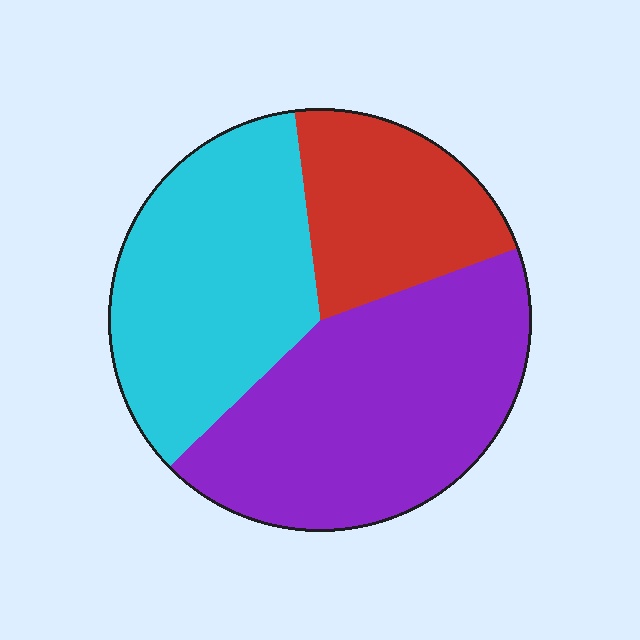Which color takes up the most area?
Purple, at roughly 45%.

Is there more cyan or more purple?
Purple.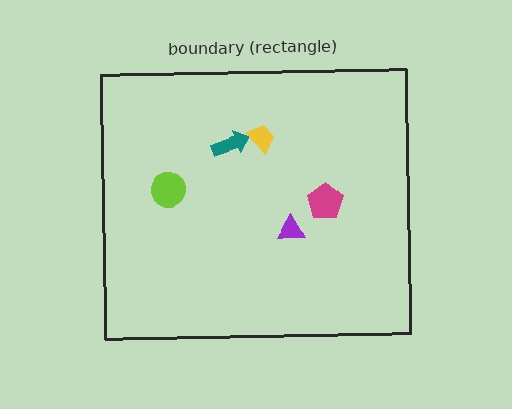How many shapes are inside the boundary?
5 inside, 0 outside.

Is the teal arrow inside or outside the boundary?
Inside.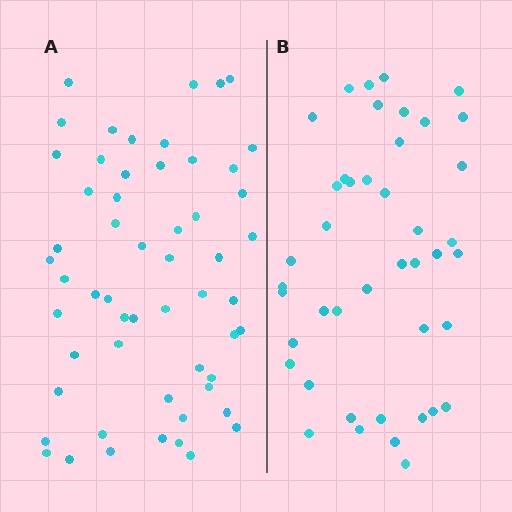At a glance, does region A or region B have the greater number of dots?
Region A (the left region) has more dots.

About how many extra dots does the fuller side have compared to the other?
Region A has approximately 15 more dots than region B.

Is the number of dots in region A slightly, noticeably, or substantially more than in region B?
Region A has noticeably more, but not dramatically so. The ratio is roughly 1.3 to 1.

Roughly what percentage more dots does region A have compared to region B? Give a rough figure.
About 30% more.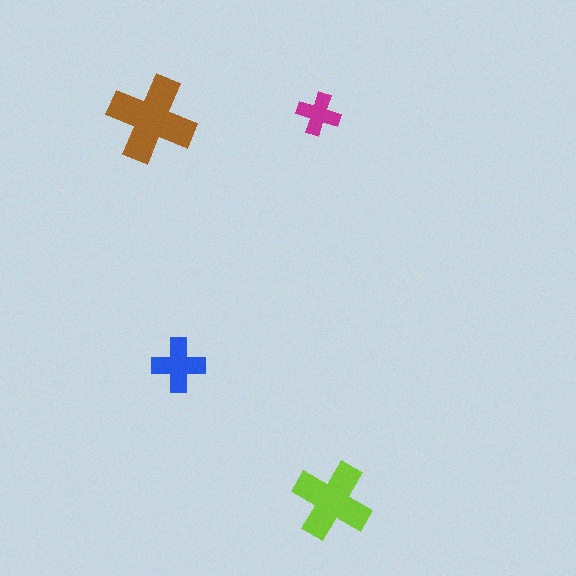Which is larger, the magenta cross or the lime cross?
The lime one.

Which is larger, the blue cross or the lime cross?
The lime one.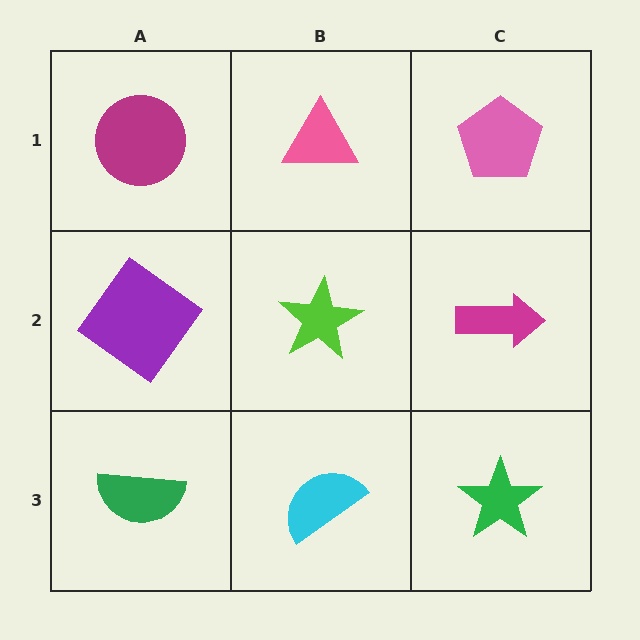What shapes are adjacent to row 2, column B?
A pink triangle (row 1, column B), a cyan semicircle (row 3, column B), a purple diamond (row 2, column A), a magenta arrow (row 2, column C).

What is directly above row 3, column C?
A magenta arrow.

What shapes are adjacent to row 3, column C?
A magenta arrow (row 2, column C), a cyan semicircle (row 3, column B).